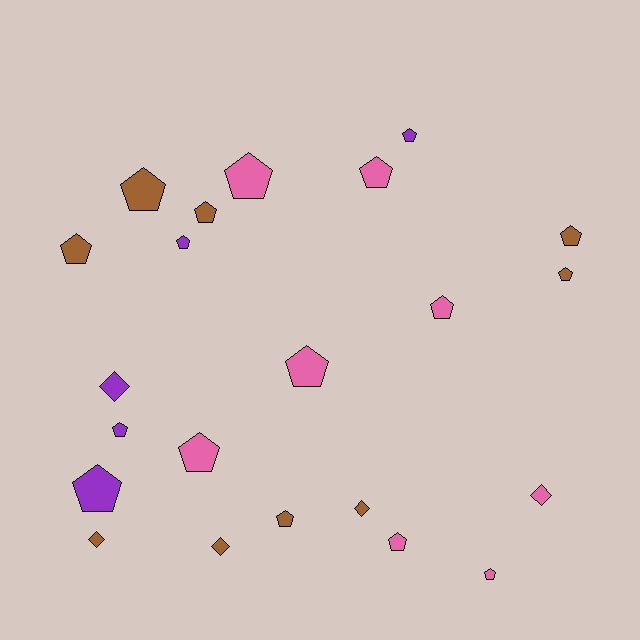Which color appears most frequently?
Brown, with 9 objects.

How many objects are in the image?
There are 22 objects.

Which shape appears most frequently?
Pentagon, with 17 objects.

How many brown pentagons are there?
There are 6 brown pentagons.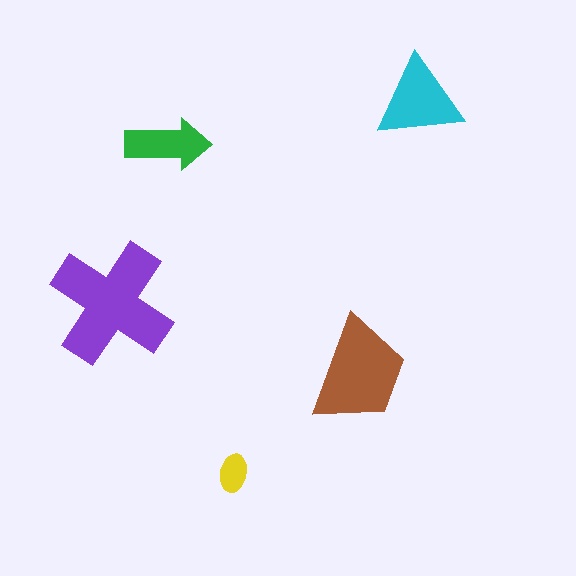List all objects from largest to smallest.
The purple cross, the brown trapezoid, the cyan triangle, the green arrow, the yellow ellipse.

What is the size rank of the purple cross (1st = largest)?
1st.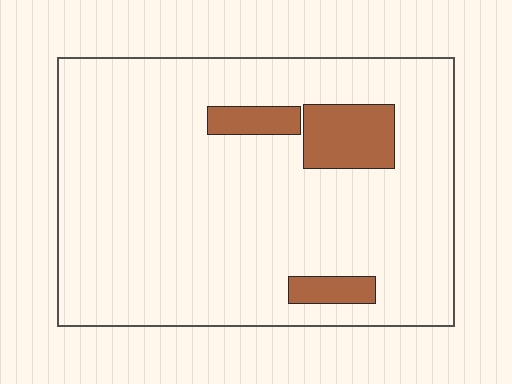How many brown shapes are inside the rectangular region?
3.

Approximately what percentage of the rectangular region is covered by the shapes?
Approximately 10%.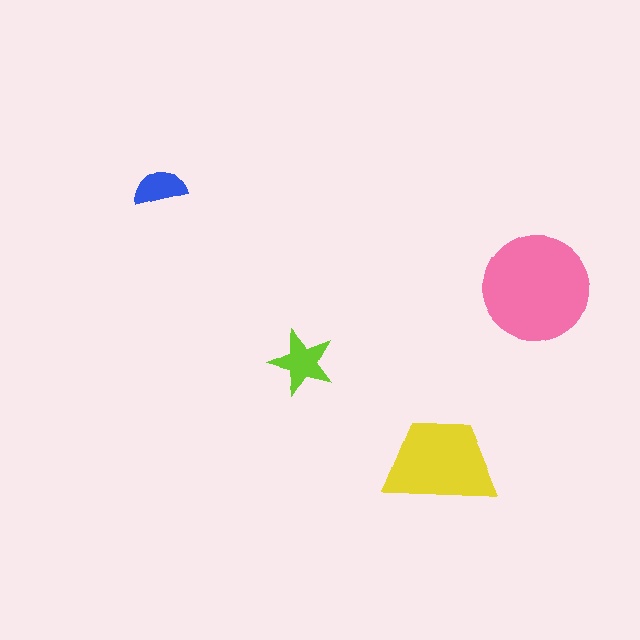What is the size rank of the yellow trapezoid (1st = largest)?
2nd.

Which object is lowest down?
The yellow trapezoid is bottommost.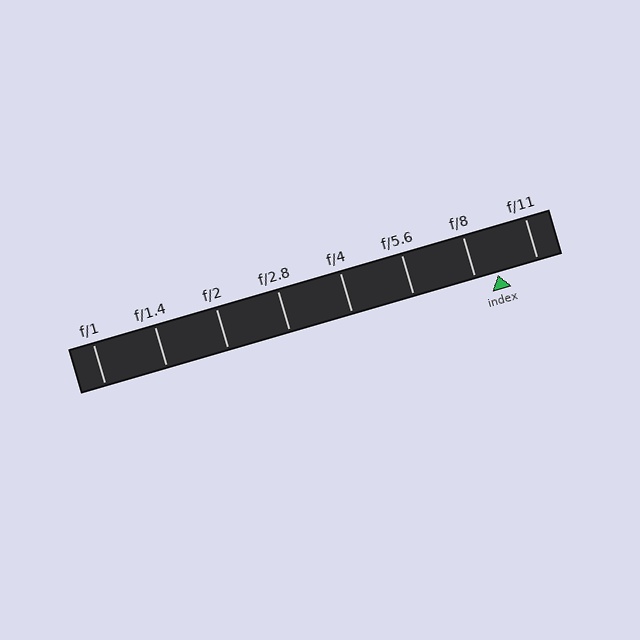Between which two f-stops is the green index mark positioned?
The index mark is between f/8 and f/11.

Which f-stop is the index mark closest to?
The index mark is closest to f/8.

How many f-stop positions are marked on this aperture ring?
There are 8 f-stop positions marked.